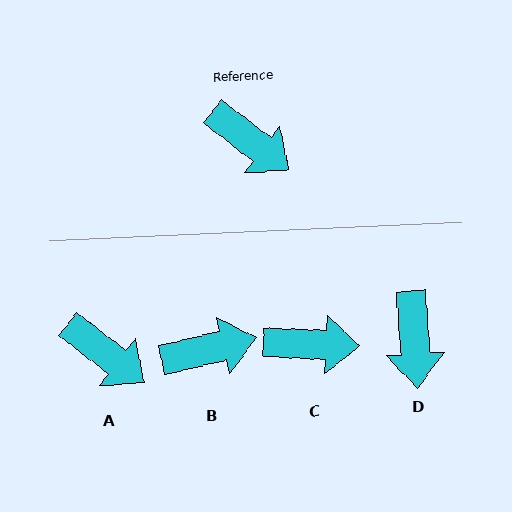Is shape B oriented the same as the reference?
No, it is off by about 51 degrees.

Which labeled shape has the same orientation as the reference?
A.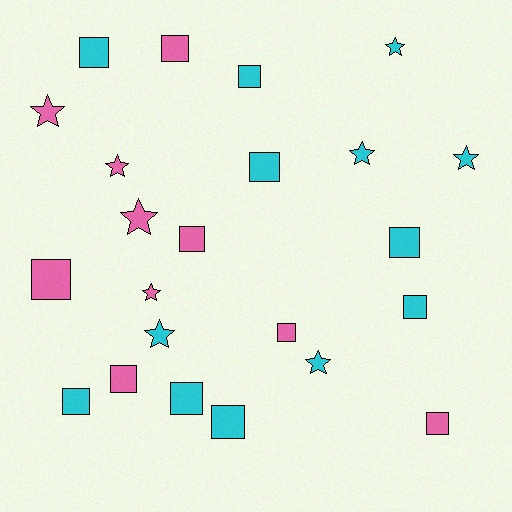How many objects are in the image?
There are 23 objects.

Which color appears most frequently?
Cyan, with 13 objects.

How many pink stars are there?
There are 4 pink stars.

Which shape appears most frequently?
Square, with 14 objects.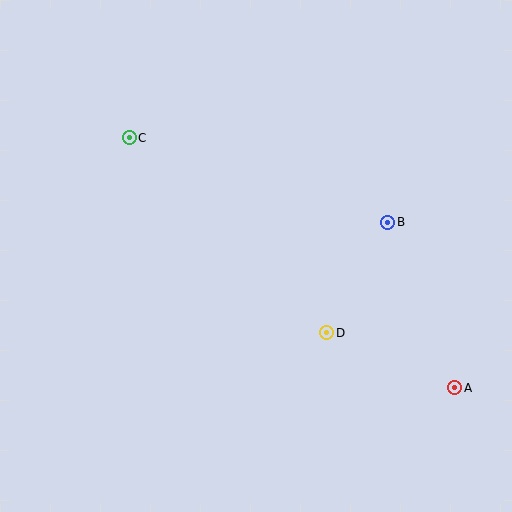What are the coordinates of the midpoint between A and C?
The midpoint between A and C is at (292, 263).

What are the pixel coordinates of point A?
Point A is at (455, 388).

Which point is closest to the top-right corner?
Point B is closest to the top-right corner.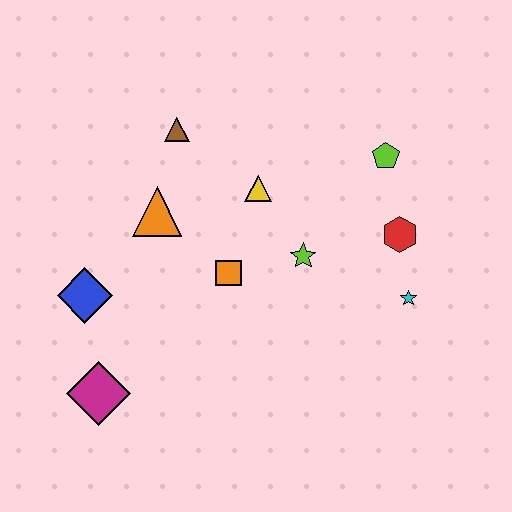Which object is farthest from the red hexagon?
The magenta diamond is farthest from the red hexagon.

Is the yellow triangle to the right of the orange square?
Yes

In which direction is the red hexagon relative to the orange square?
The red hexagon is to the right of the orange square.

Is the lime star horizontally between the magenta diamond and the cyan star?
Yes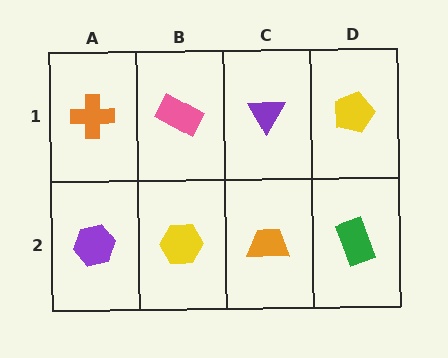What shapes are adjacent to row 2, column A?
An orange cross (row 1, column A), a yellow hexagon (row 2, column B).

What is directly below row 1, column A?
A purple hexagon.